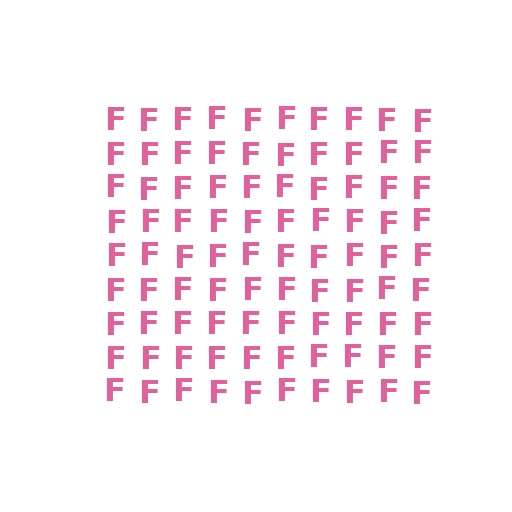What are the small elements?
The small elements are letter F's.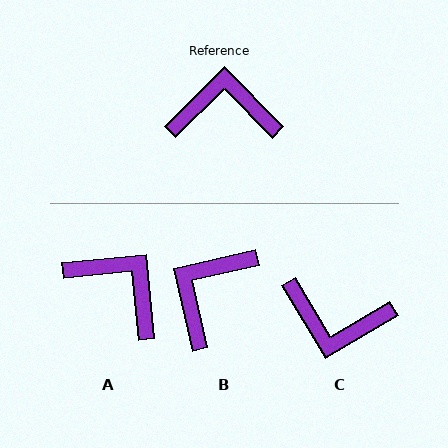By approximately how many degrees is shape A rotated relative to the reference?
Approximately 39 degrees clockwise.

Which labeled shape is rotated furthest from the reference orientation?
C, about 166 degrees away.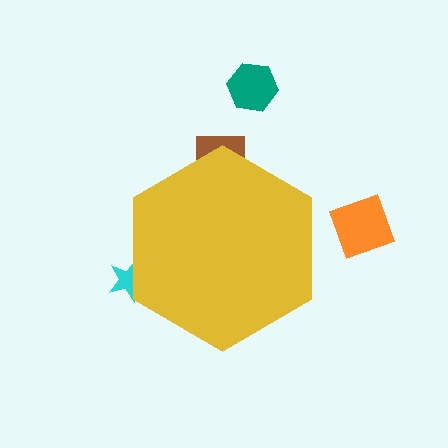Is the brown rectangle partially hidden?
Yes, the brown rectangle is partially hidden behind the yellow hexagon.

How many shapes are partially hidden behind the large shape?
2 shapes are partially hidden.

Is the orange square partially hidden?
No, the orange square is fully visible.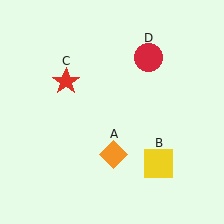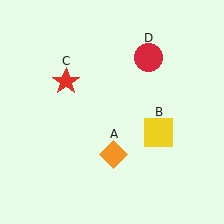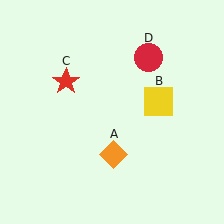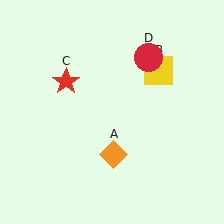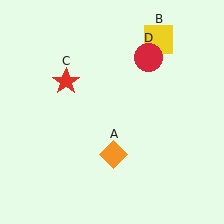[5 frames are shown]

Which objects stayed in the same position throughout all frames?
Orange diamond (object A) and red star (object C) and red circle (object D) remained stationary.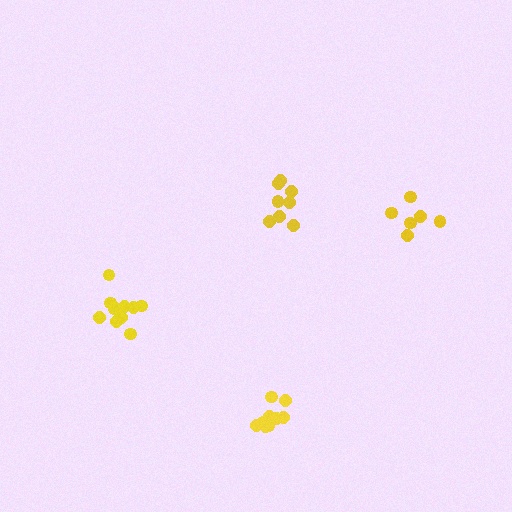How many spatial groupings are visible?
There are 4 spatial groupings.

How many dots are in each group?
Group 1: 11 dots, Group 2: 8 dots, Group 3: 11 dots, Group 4: 6 dots (36 total).